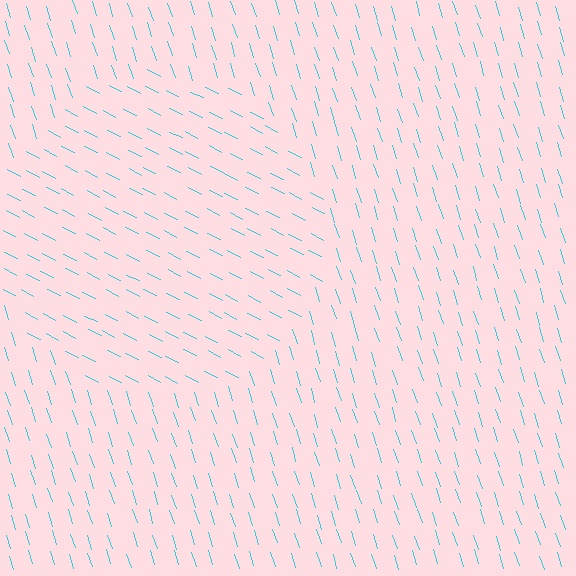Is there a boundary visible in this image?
Yes, there is a texture boundary formed by a change in line orientation.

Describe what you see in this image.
The image is filled with small cyan line segments. A circle region in the image has lines oriented differently from the surrounding lines, creating a visible texture boundary.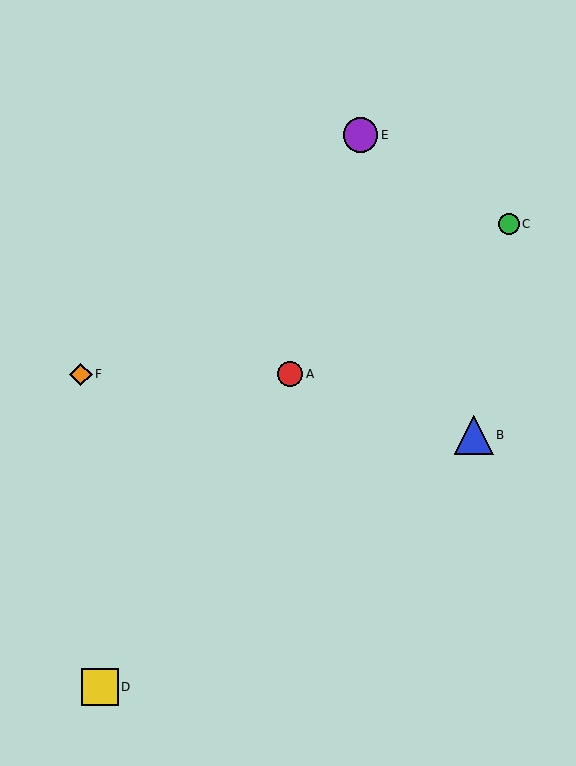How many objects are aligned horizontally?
2 objects (A, F) are aligned horizontally.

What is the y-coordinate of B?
Object B is at y≈435.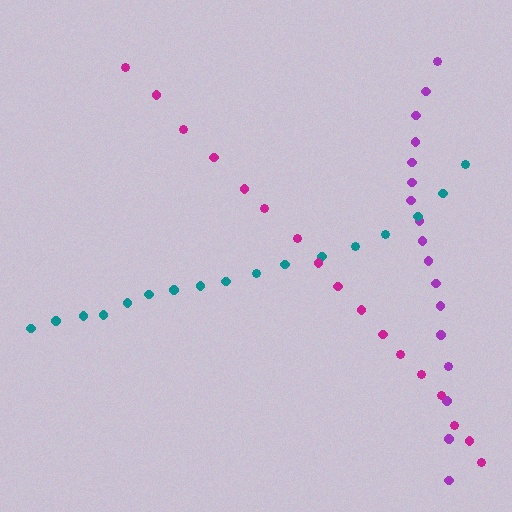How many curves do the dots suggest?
There are 3 distinct paths.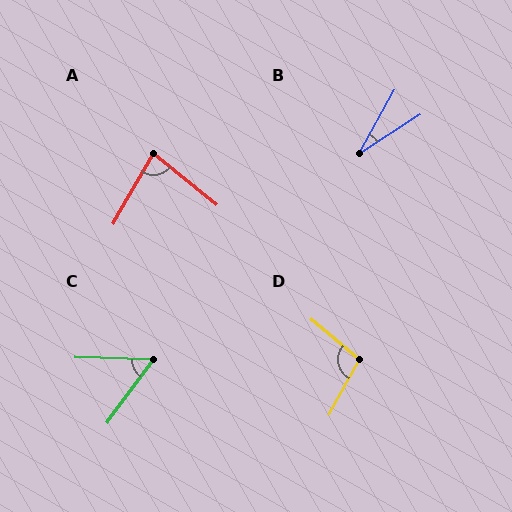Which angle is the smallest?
B, at approximately 28 degrees.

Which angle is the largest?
D, at approximately 101 degrees.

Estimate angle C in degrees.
Approximately 56 degrees.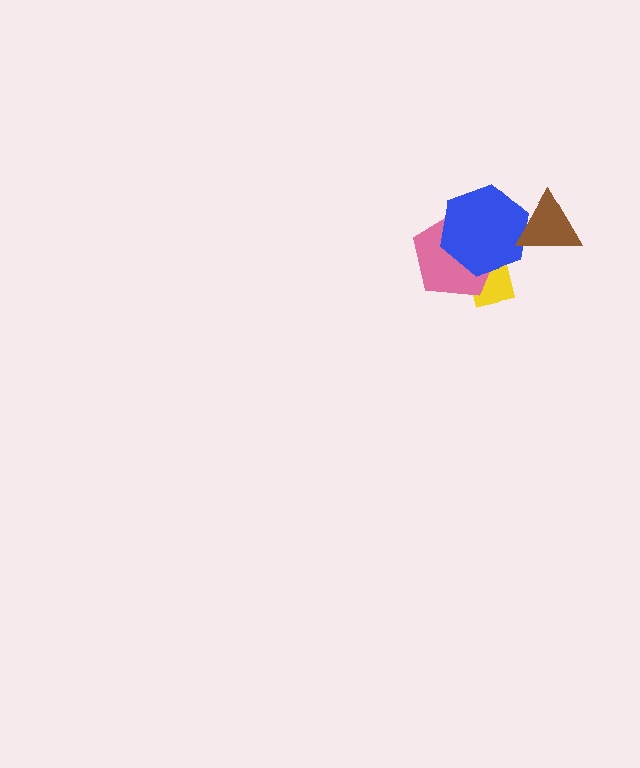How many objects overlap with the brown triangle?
1 object overlaps with the brown triangle.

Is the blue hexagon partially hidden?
Yes, it is partially covered by another shape.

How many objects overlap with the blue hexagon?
3 objects overlap with the blue hexagon.